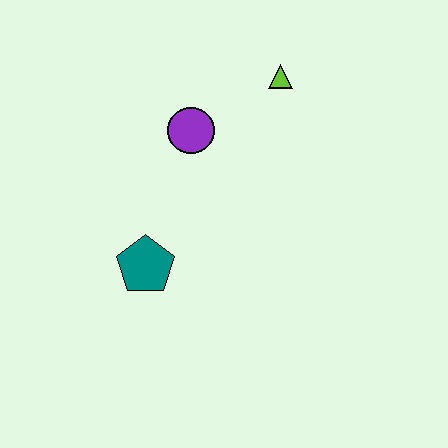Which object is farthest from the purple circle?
The teal pentagon is farthest from the purple circle.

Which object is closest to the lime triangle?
The purple circle is closest to the lime triangle.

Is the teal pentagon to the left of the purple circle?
Yes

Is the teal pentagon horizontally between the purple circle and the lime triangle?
No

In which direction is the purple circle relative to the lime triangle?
The purple circle is to the left of the lime triangle.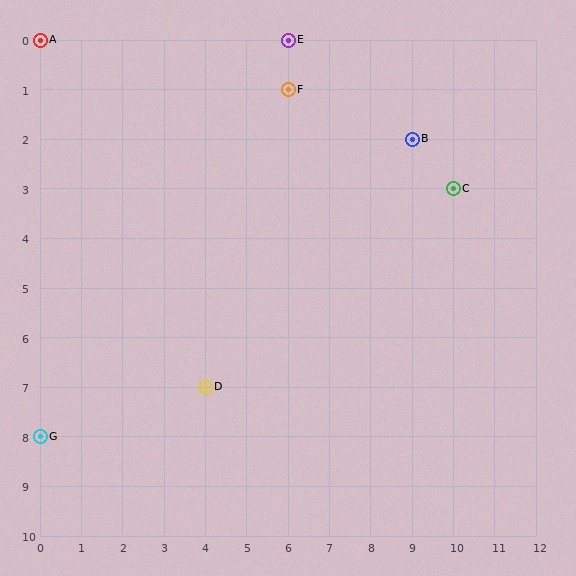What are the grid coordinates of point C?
Point C is at grid coordinates (10, 3).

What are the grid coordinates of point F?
Point F is at grid coordinates (6, 1).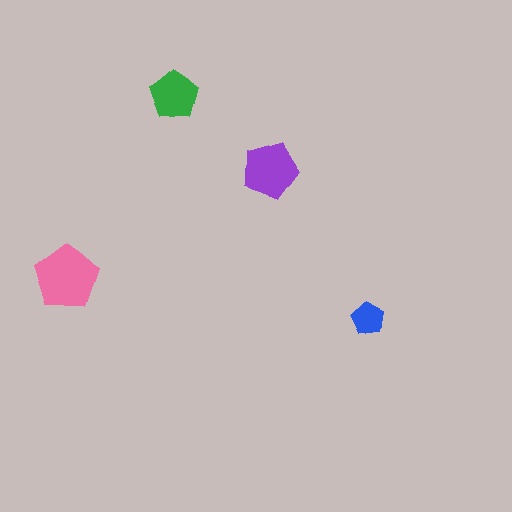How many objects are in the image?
There are 4 objects in the image.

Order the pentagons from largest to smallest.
the pink one, the purple one, the green one, the blue one.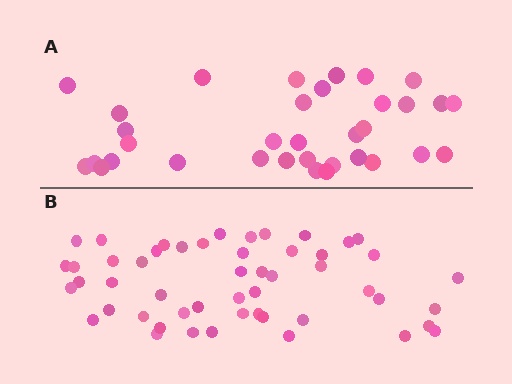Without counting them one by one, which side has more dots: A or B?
Region B (the bottom region) has more dots.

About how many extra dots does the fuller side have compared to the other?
Region B has approximately 15 more dots than region A.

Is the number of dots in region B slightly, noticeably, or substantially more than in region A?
Region B has substantially more. The ratio is roughly 1.5 to 1.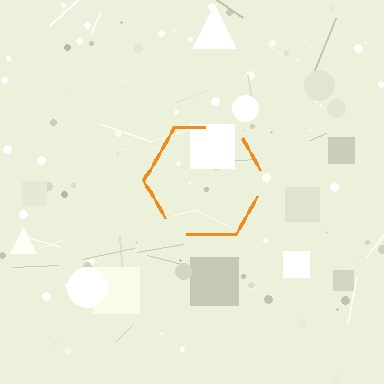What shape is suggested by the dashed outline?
The dashed outline suggests a hexagon.